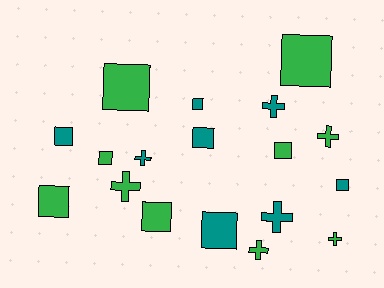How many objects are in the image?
There are 18 objects.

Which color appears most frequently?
Green, with 10 objects.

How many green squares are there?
There are 6 green squares.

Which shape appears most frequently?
Square, with 11 objects.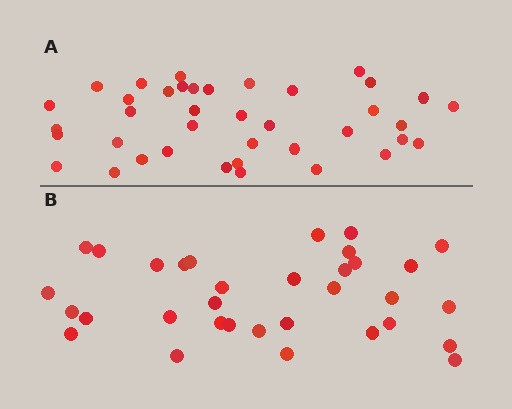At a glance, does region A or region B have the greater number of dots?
Region A (the top region) has more dots.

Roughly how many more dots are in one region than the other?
Region A has about 6 more dots than region B.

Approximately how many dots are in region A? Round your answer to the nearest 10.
About 40 dots. (The exact count is 39, which rounds to 40.)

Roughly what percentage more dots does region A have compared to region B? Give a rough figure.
About 20% more.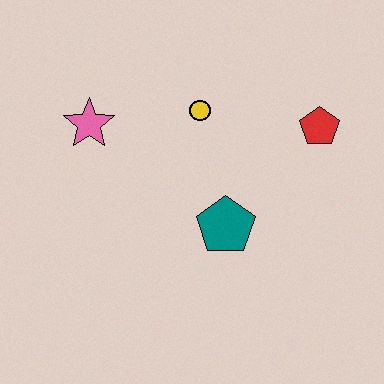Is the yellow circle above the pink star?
Yes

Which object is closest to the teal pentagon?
The yellow circle is closest to the teal pentagon.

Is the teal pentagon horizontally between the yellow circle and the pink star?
No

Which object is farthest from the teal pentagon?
The pink star is farthest from the teal pentagon.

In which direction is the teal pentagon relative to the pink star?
The teal pentagon is to the right of the pink star.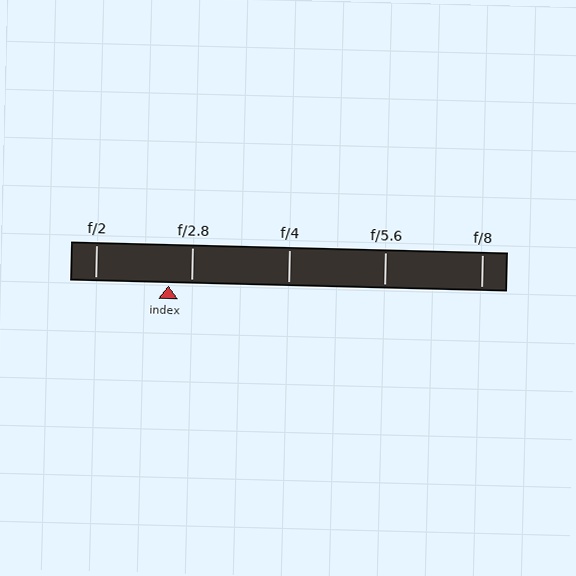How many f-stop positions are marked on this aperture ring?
There are 5 f-stop positions marked.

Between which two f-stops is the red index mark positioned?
The index mark is between f/2 and f/2.8.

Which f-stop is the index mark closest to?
The index mark is closest to f/2.8.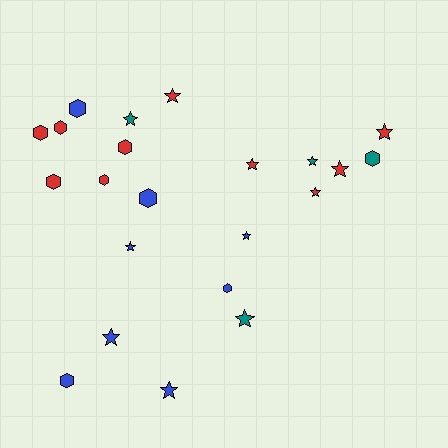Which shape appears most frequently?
Star, with 12 objects.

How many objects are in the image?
There are 22 objects.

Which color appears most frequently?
Red, with 10 objects.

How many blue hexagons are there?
There are 4 blue hexagons.